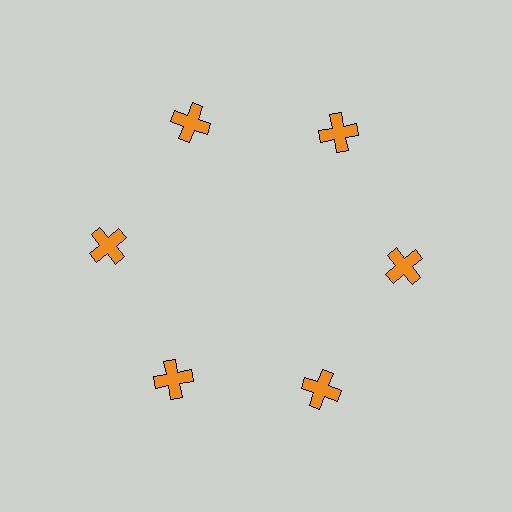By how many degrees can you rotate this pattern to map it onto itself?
The pattern maps onto itself every 60 degrees of rotation.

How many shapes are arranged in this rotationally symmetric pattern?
There are 6 shapes, arranged in 6 groups of 1.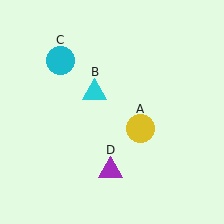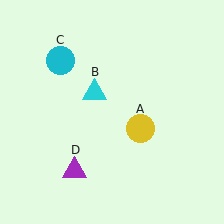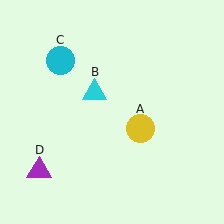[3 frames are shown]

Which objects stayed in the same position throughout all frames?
Yellow circle (object A) and cyan triangle (object B) and cyan circle (object C) remained stationary.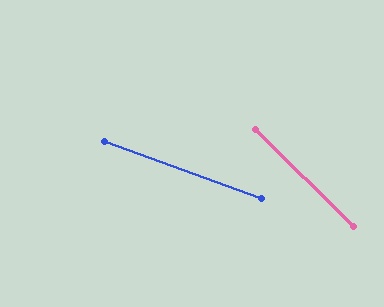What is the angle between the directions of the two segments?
Approximately 25 degrees.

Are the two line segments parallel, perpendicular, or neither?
Neither parallel nor perpendicular — they differ by about 25°.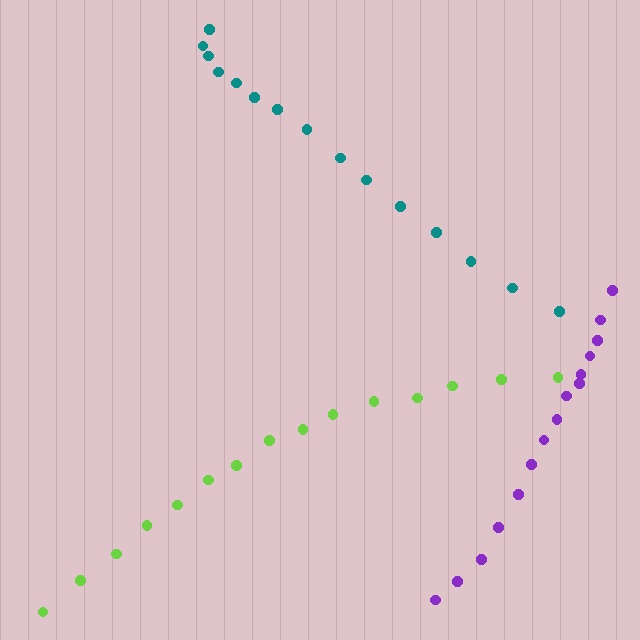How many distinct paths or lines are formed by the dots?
There are 3 distinct paths.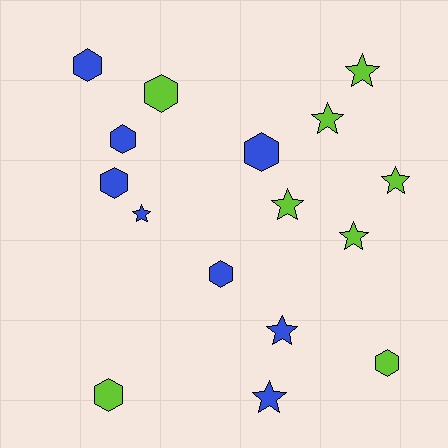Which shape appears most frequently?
Hexagon, with 8 objects.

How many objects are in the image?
There are 16 objects.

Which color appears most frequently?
Lime, with 8 objects.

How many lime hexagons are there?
There are 3 lime hexagons.